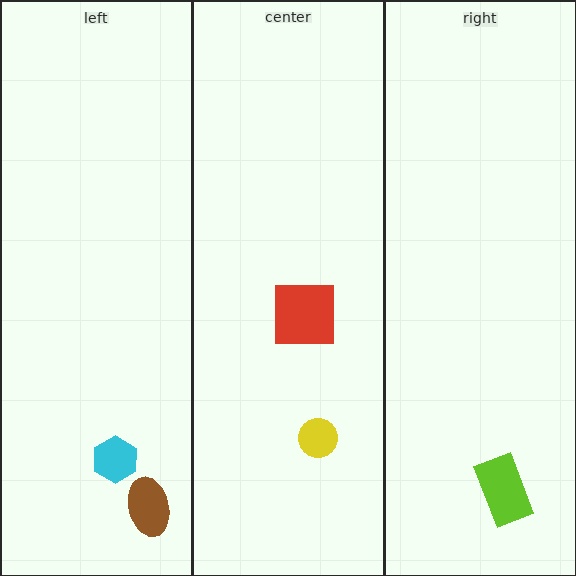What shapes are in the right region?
The lime rectangle.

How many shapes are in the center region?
2.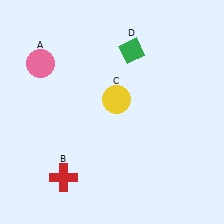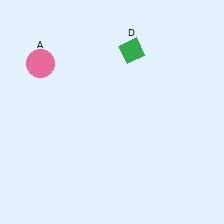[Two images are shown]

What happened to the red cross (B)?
The red cross (B) was removed in Image 2. It was in the bottom-left area of Image 1.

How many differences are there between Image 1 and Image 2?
There are 2 differences between the two images.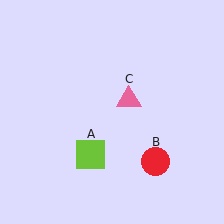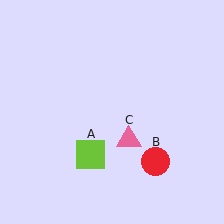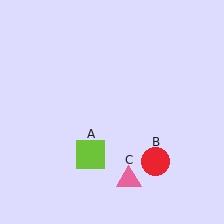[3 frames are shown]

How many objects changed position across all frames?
1 object changed position: pink triangle (object C).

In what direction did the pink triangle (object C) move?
The pink triangle (object C) moved down.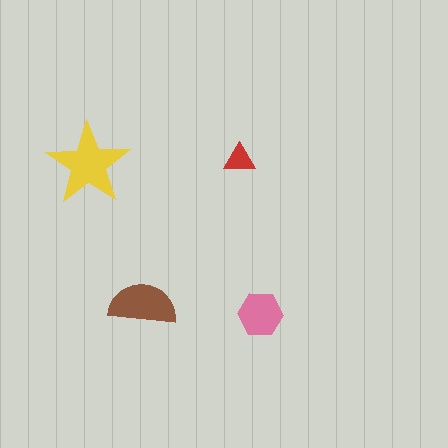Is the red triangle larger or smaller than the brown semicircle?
Smaller.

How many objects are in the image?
There are 4 objects in the image.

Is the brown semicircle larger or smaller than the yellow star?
Smaller.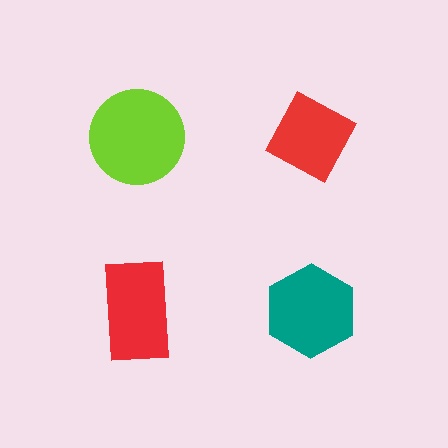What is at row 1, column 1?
A lime circle.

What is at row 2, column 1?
A red rectangle.